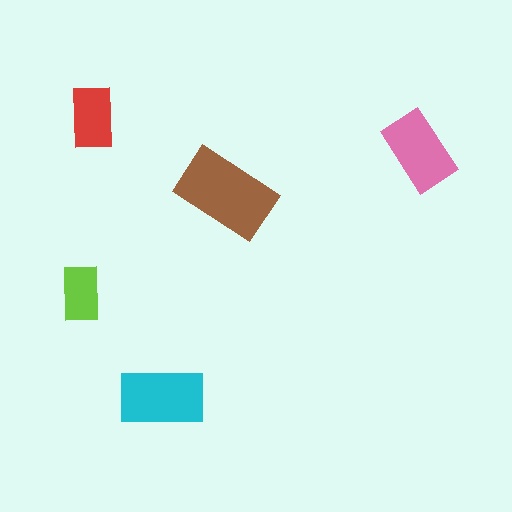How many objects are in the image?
There are 5 objects in the image.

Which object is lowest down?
The cyan rectangle is bottommost.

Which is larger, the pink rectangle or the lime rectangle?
The pink one.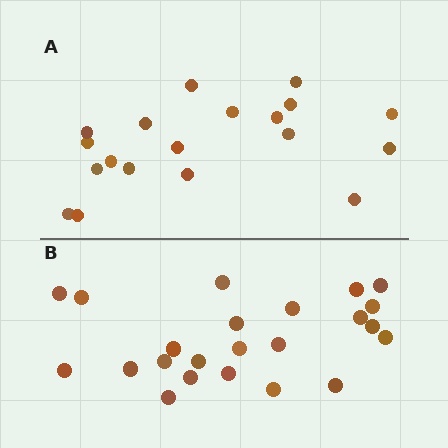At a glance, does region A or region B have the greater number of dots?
Region B (the bottom region) has more dots.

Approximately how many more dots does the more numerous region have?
Region B has about 4 more dots than region A.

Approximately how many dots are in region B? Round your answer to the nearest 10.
About 20 dots. (The exact count is 23, which rounds to 20.)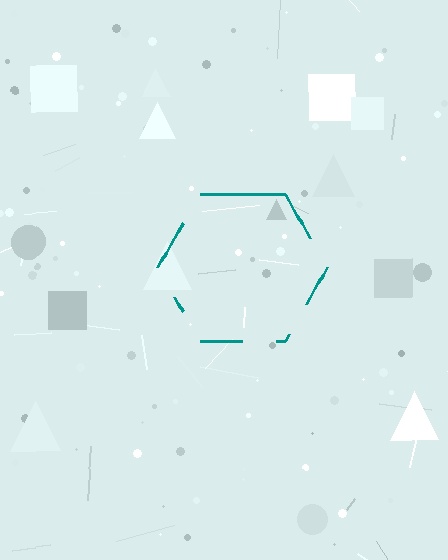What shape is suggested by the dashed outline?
The dashed outline suggests a hexagon.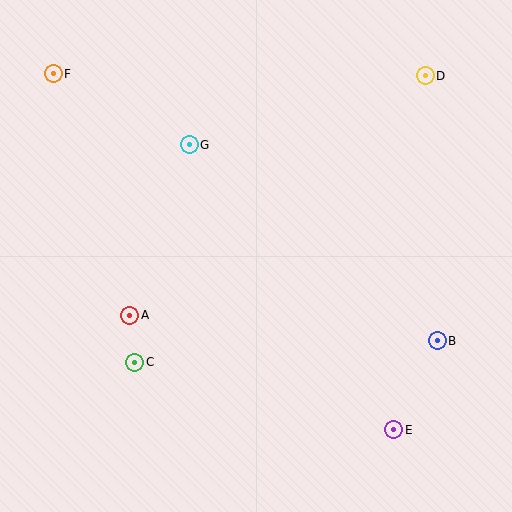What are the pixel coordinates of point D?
Point D is at (425, 76).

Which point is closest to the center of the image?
Point G at (189, 145) is closest to the center.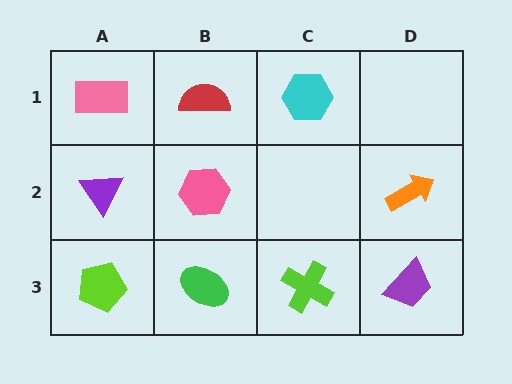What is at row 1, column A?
A pink rectangle.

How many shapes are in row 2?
3 shapes.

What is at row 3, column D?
A purple trapezoid.